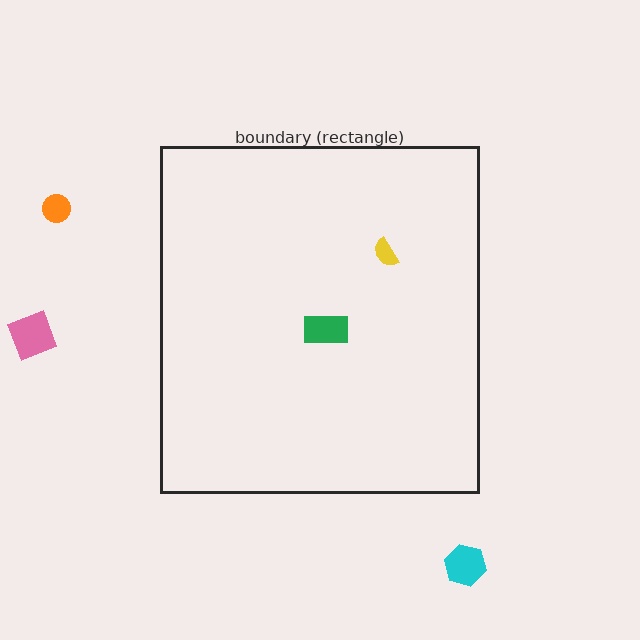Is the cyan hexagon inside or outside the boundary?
Outside.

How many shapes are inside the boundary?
2 inside, 3 outside.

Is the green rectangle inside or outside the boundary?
Inside.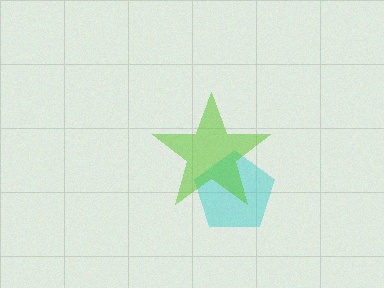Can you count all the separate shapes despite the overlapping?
Yes, there are 2 separate shapes.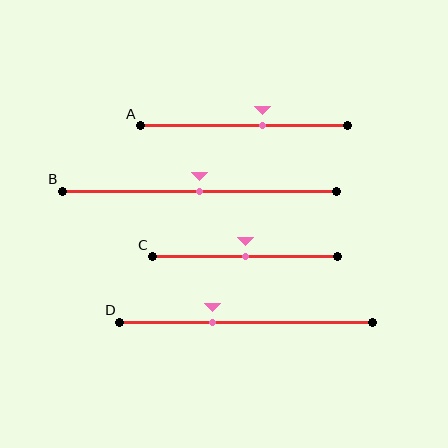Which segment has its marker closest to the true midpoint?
Segment B has its marker closest to the true midpoint.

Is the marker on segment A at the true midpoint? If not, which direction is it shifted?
No, the marker on segment A is shifted to the right by about 9% of the segment length.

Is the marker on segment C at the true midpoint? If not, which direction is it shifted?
Yes, the marker on segment C is at the true midpoint.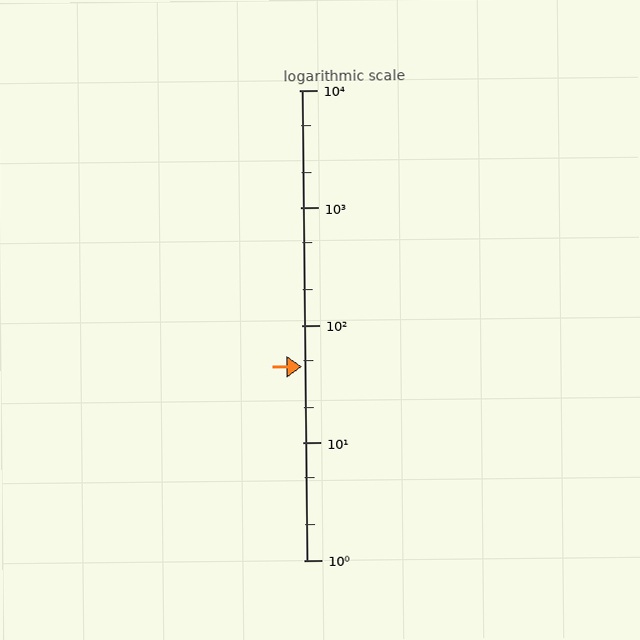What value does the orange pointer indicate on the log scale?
The pointer indicates approximately 44.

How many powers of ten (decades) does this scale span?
The scale spans 4 decades, from 1 to 10000.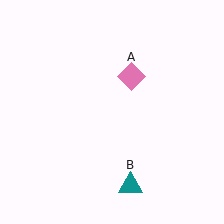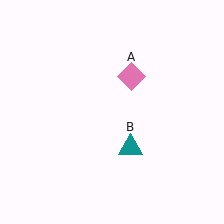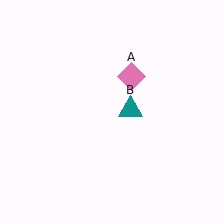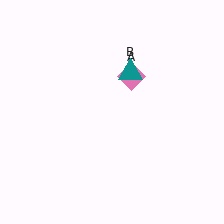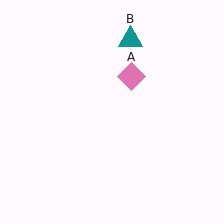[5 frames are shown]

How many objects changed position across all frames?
1 object changed position: teal triangle (object B).